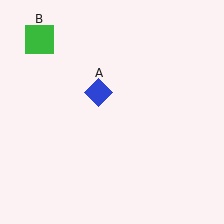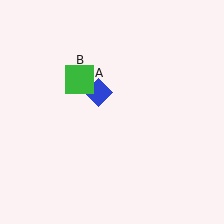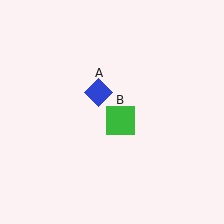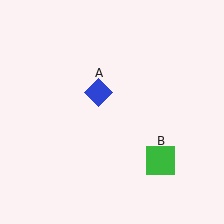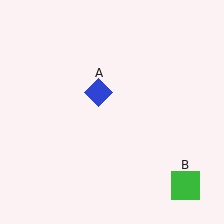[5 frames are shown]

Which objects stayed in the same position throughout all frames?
Blue diamond (object A) remained stationary.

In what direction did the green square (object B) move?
The green square (object B) moved down and to the right.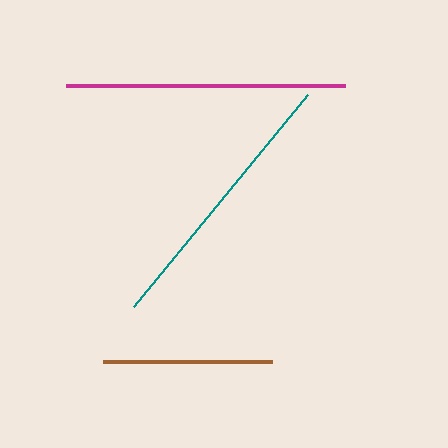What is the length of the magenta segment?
The magenta segment is approximately 279 pixels long.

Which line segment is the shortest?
The brown line is the shortest at approximately 168 pixels.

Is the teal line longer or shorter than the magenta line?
The magenta line is longer than the teal line.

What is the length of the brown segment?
The brown segment is approximately 168 pixels long.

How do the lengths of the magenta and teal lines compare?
The magenta and teal lines are approximately the same length.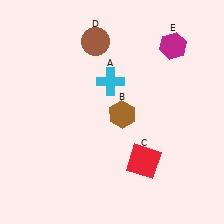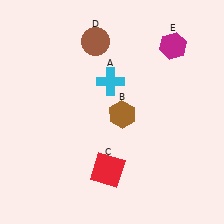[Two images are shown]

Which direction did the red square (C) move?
The red square (C) moved left.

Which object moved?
The red square (C) moved left.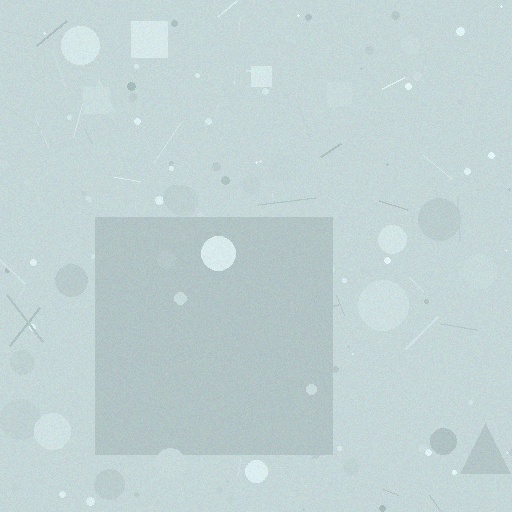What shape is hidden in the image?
A square is hidden in the image.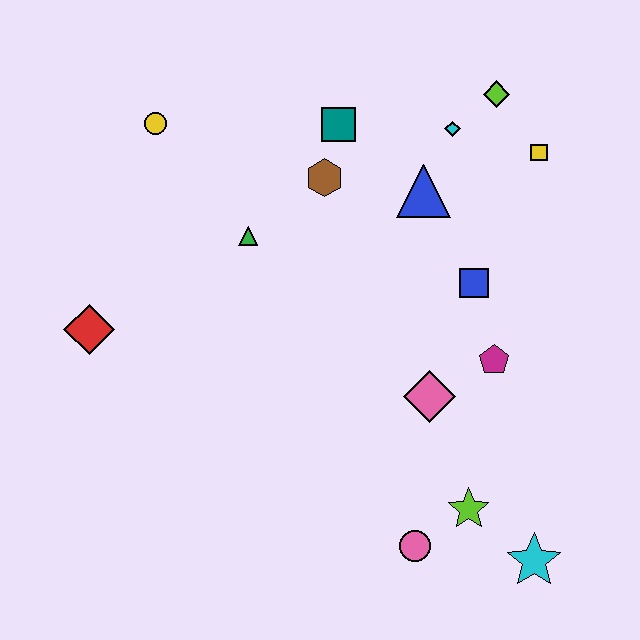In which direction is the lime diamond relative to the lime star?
The lime diamond is above the lime star.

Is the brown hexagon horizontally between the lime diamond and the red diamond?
Yes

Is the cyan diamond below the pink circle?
No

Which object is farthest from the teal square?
The cyan star is farthest from the teal square.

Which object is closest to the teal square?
The brown hexagon is closest to the teal square.